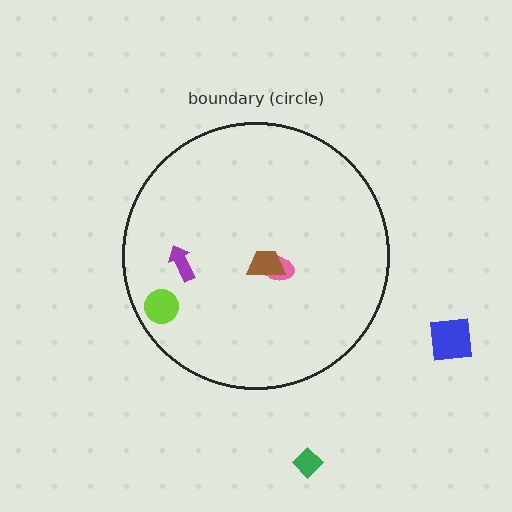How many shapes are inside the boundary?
4 inside, 2 outside.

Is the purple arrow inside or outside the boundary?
Inside.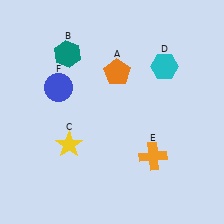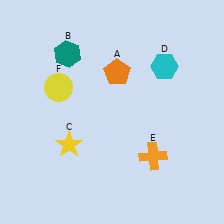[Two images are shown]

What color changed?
The circle (F) changed from blue in Image 1 to yellow in Image 2.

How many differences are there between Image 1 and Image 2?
There is 1 difference between the two images.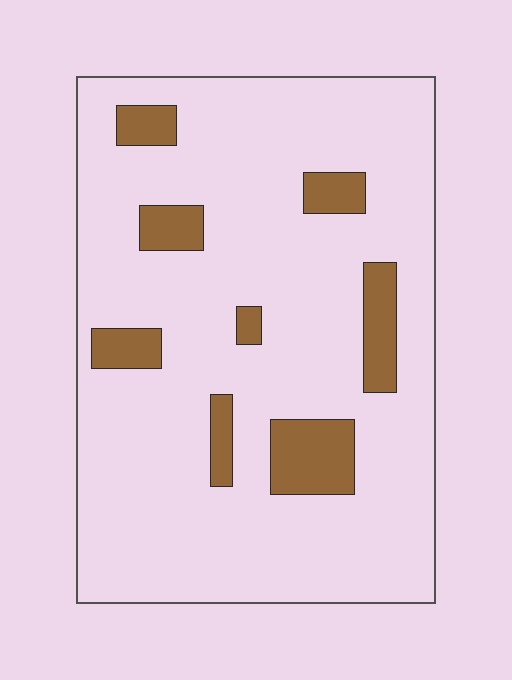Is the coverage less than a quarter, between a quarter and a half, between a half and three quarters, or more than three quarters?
Less than a quarter.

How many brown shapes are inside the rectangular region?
8.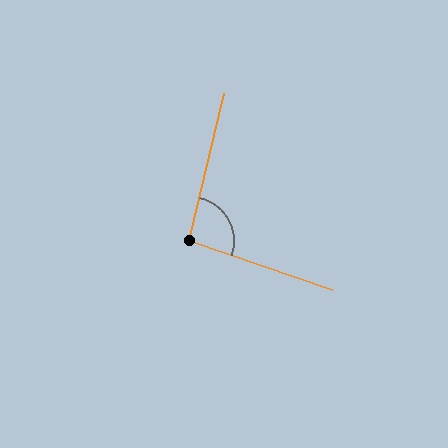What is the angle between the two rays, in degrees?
Approximately 96 degrees.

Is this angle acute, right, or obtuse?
It is obtuse.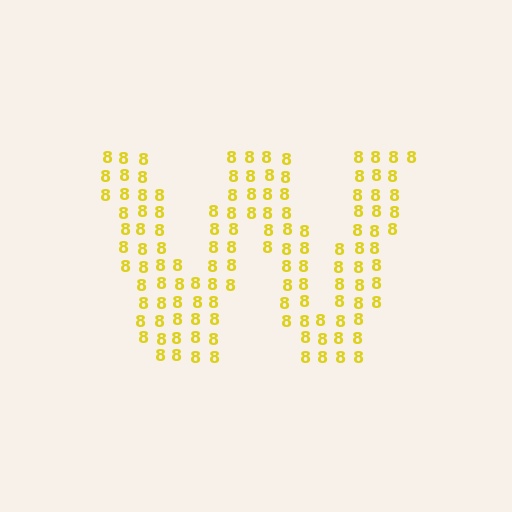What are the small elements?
The small elements are digit 8's.